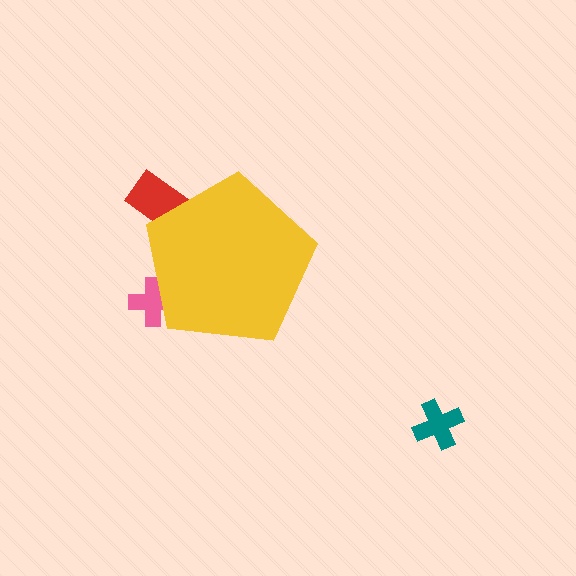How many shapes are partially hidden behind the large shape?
2 shapes are partially hidden.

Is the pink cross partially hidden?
Yes, the pink cross is partially hidden behind the yellow pentagon.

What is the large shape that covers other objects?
A yellow pentagon.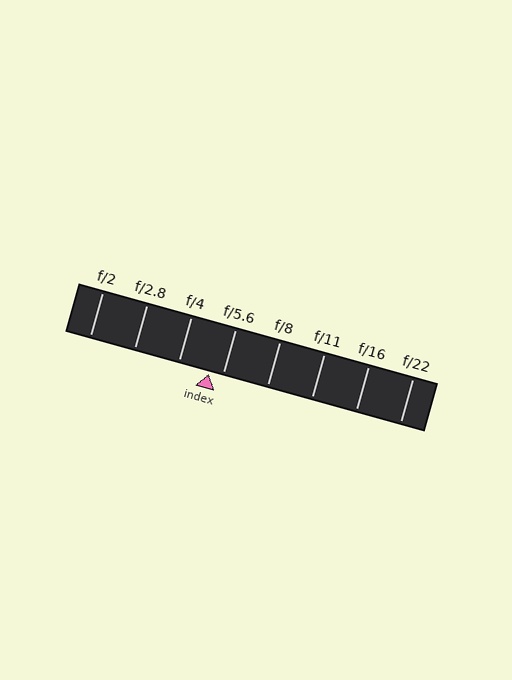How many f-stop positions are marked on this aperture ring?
There are 8 f-stop positions marked.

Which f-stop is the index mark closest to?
The index mark is closest to f/5.6.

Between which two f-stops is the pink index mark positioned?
The index mark is between f/4 and f/5.6.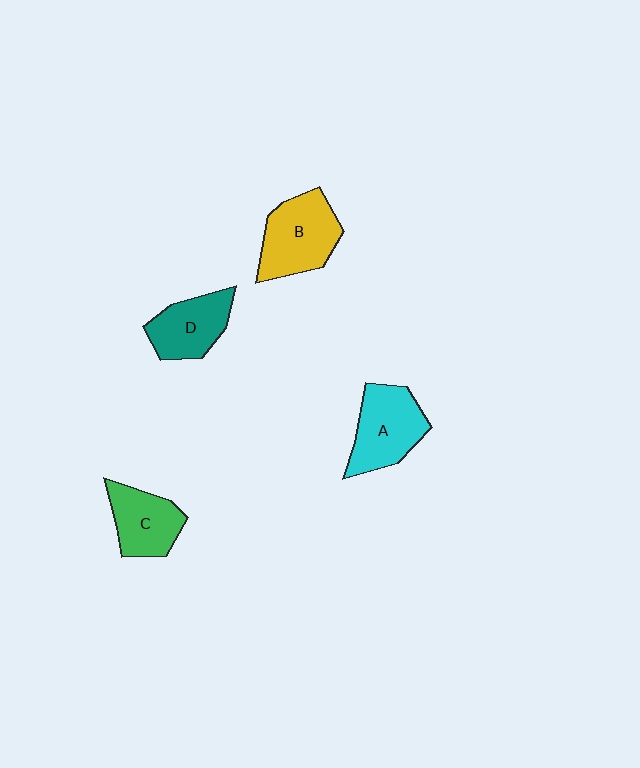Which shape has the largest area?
Shape B (yellow).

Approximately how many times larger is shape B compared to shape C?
Approximately 1.3 times.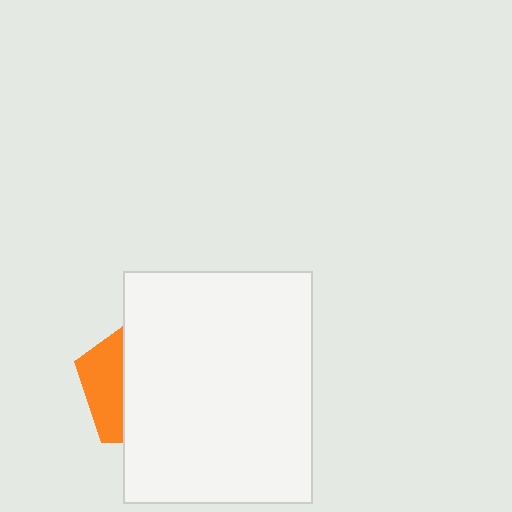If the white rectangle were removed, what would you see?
You would see the complete orange pentagon.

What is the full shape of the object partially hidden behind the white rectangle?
The partially hidden object is an orange pentagon.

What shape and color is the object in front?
The object in front is a white rectangle.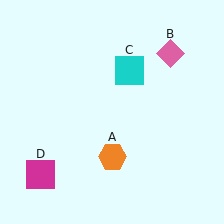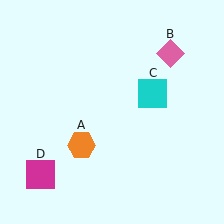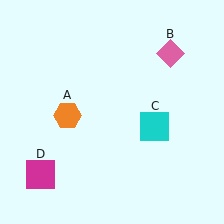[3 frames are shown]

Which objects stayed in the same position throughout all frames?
Pink diamond (object B) and magenta square (object D) remained stationary.